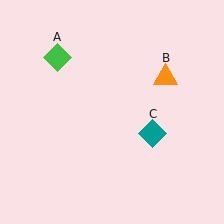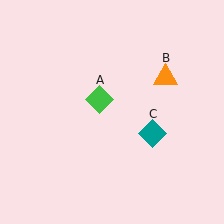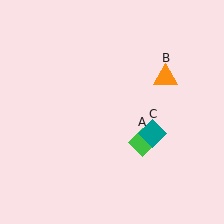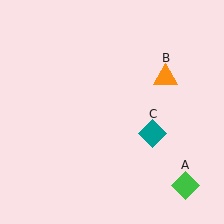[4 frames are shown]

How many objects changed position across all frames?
1 object changed position: green diamond (object A).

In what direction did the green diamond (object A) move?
The green diamond (object A) moved down and to the right.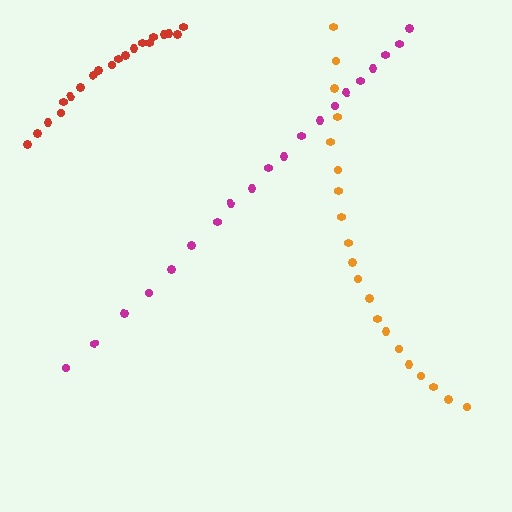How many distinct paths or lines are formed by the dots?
There are 3 distinct paths.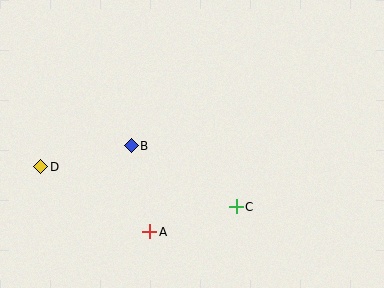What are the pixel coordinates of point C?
Point C is at (236, 207).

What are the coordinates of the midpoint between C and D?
The midpoint between C and D is at (139, 187).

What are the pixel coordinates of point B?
Point B is at (131, 146).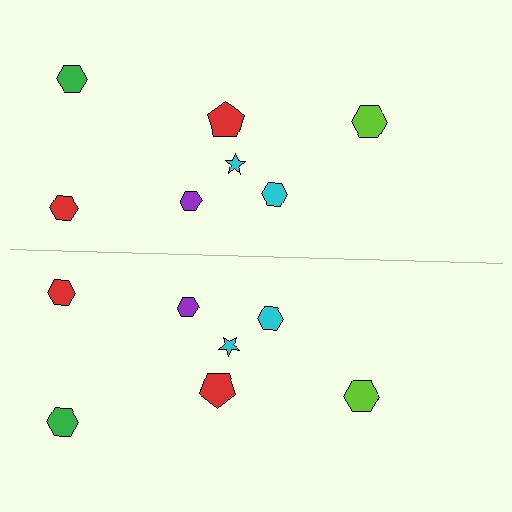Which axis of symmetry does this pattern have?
The pattern has a horizontal axis of symmetry running through the center of the image.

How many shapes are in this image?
There are 14 shapes in this image.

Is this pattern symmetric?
Yes, this pattern has bilateral (reflection) symmetry.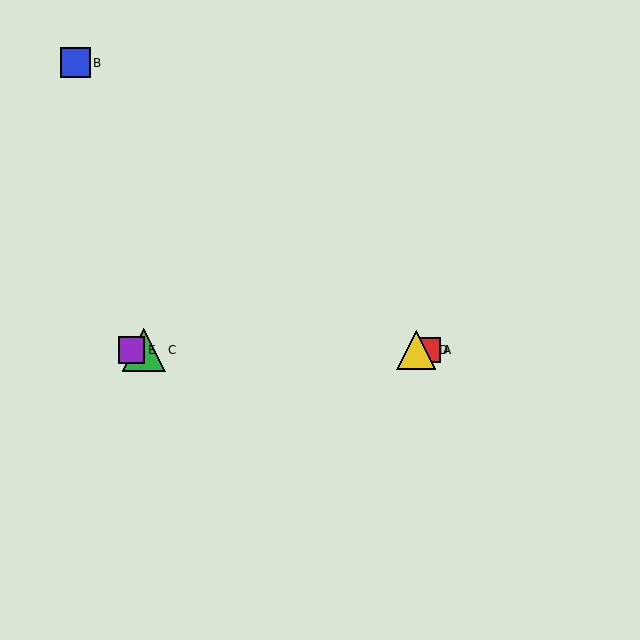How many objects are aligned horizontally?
4 objects (A, C, D, E) are aligned horizontally.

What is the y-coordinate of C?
Object C is at y≈350.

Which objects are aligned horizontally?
Objects A, C, D, E are aligned horizontally.